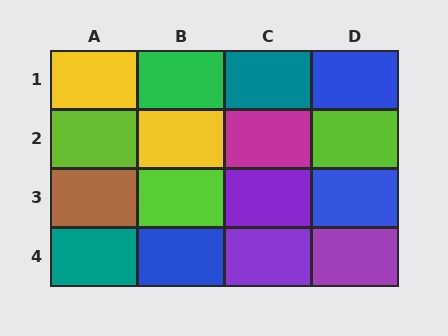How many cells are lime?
3 cells are lime.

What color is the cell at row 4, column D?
Purple.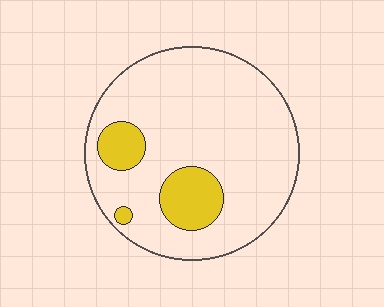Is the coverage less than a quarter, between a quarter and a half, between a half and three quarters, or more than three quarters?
Less than a quarter.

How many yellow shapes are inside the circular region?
3.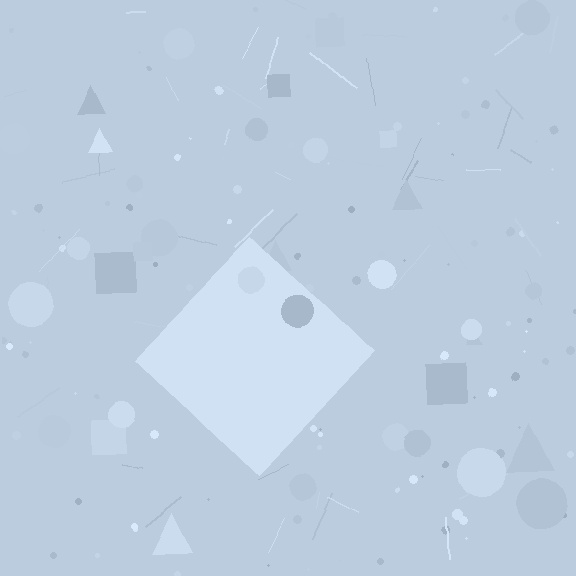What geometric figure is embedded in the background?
A diamond is embedded in the background.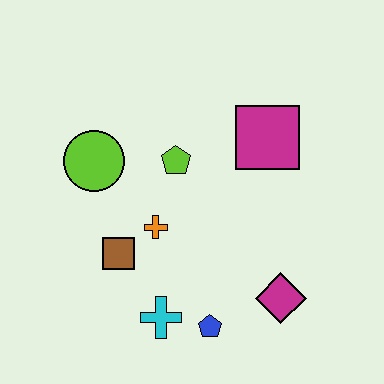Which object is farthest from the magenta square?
The cyan cross is farthest from the magenta square.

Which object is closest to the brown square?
The orange cross is closest to the brown square.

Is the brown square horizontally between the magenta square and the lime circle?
Yes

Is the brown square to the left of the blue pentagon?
Yes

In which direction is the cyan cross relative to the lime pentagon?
The cyan cross is below the lime pentagon.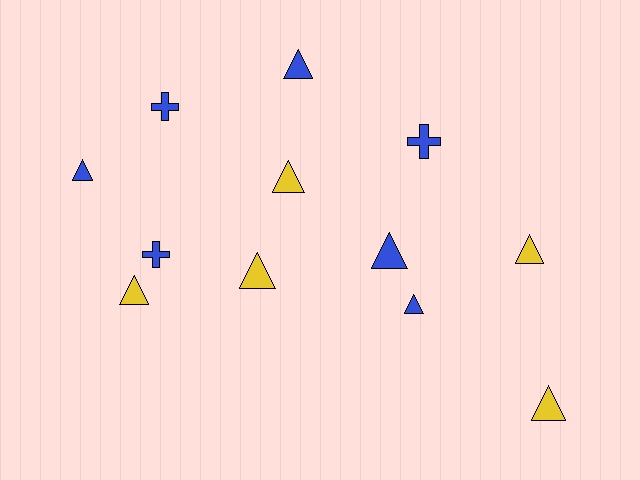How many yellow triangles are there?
There are 5 yellow triangles.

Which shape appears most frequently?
Triangle, with 9 objects.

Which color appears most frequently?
Blue, with 7 objects.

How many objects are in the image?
There are 12 objects.